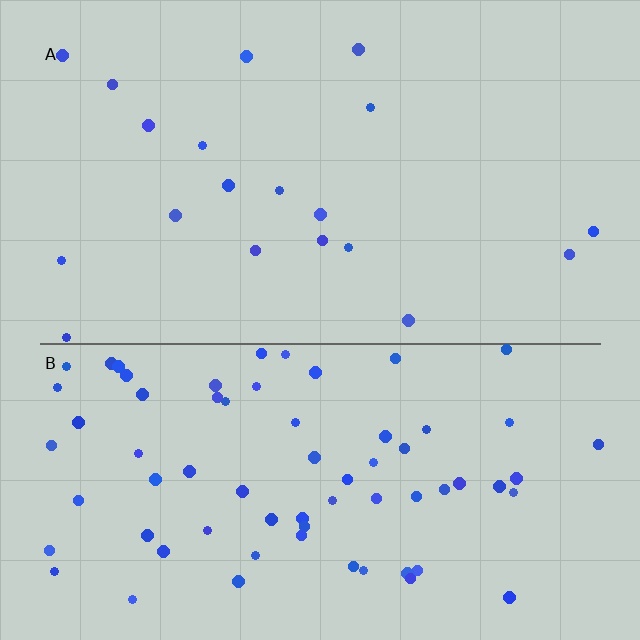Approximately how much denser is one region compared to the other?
Approximately 3.6× — region B over region A.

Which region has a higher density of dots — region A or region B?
B (the bottom).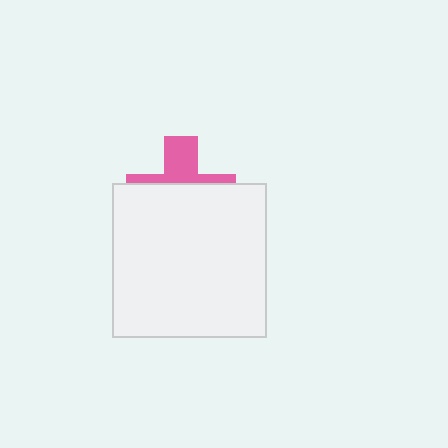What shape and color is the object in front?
The object in front is a white square.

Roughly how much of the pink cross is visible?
A small part of it is visible (roughly 38%).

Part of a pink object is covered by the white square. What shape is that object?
It is a cross.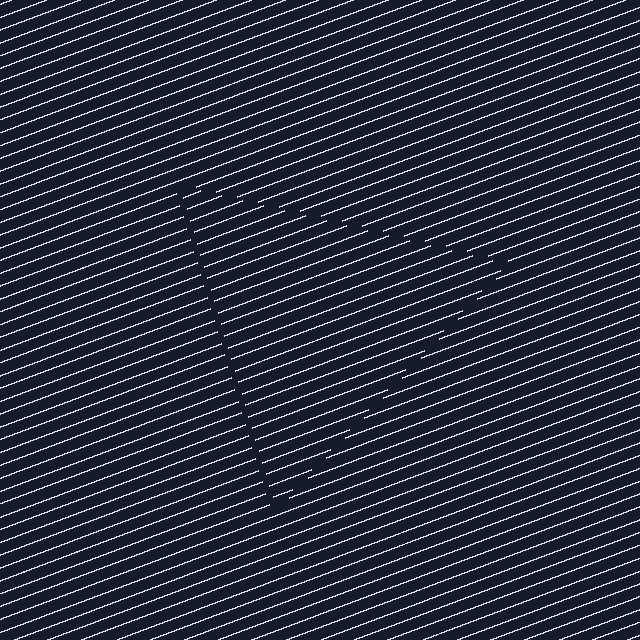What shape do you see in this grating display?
An illusory triangle. The interior of the shape contains the same grating, shifted by half a period — the contour is defined by the phase discontinuity where line-ends from the inner and outer gratings abut.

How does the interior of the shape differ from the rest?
The interior of the shape contains the same grating, shifted by half a period — the contour is defined by the phase discontinuity where line-ends from the inner and outer gratings abut.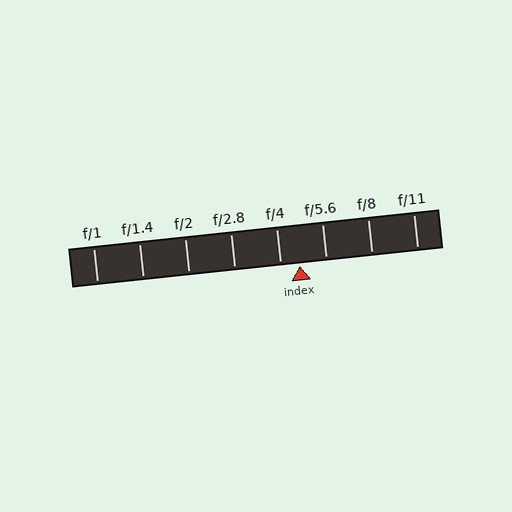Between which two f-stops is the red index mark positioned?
The index mark is between f/4 and f/5.6.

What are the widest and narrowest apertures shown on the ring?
The widest aperture shown is f/1 and the narrowest is f/11.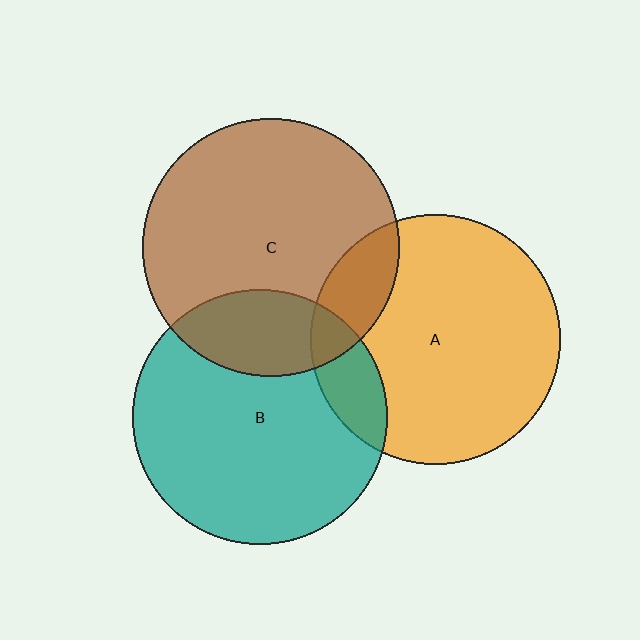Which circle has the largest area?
Circle C (brown).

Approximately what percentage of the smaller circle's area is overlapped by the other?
Approximately 15%.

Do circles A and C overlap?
Yes.